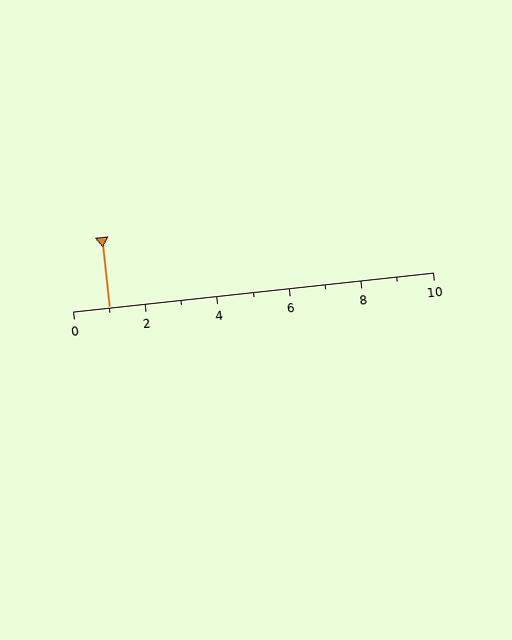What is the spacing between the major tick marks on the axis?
The major ticks are spaced 2 apart.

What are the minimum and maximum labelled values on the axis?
The axis runs from 0 to 10.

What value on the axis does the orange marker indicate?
The marker indicates approximately 1.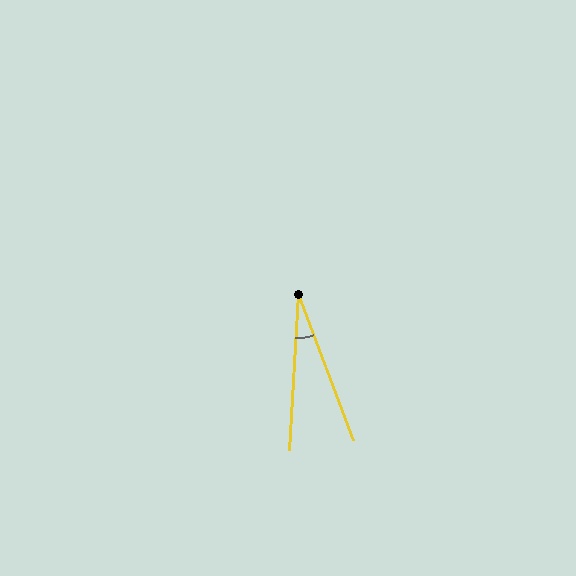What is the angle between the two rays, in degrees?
Approximately 24 degrees.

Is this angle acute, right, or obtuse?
It is acute.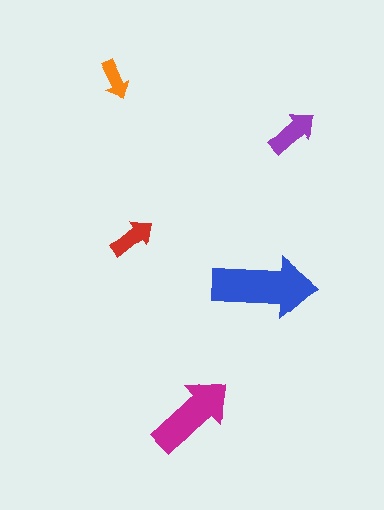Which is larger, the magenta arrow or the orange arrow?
The magenta one.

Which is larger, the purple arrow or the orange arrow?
The purple one.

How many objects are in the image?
There are 5 objects in the image.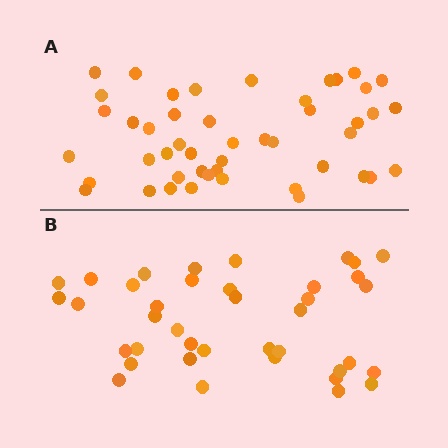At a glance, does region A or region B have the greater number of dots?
Region A (the top region) has more dots.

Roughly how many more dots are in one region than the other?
Region A has roughly 8 or so more dots than region B.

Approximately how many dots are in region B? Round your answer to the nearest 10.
About 40 dots. (The exact count is 39, which rounds to 40.)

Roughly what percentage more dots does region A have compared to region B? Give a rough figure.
About 20% more.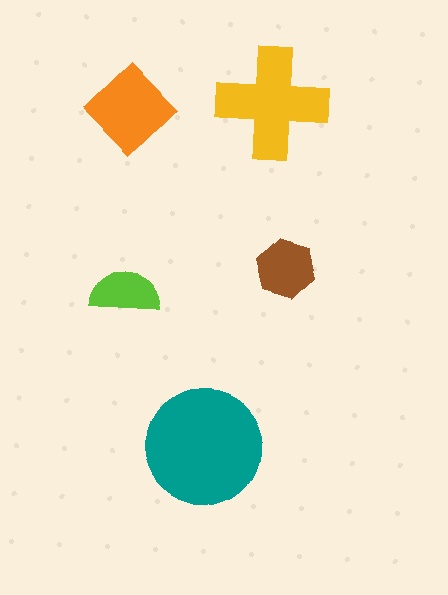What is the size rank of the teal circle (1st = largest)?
1st.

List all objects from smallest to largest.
The lime semicircle, the brown hexagon, the orange diamond, the yellow cross, the teal circle.